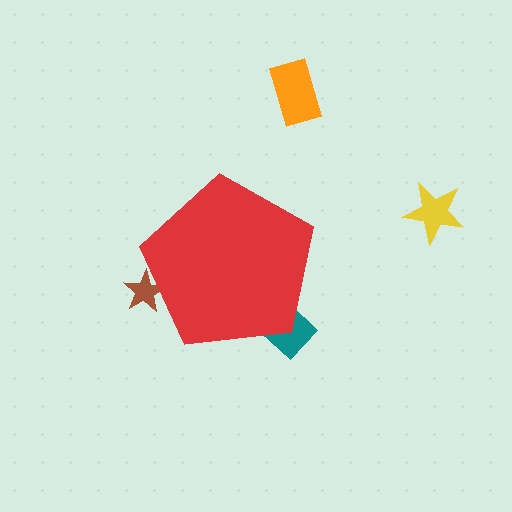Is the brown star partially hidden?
Yes, the brown star is partially hidden behind the red pentagon.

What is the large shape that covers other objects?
A red pentagon.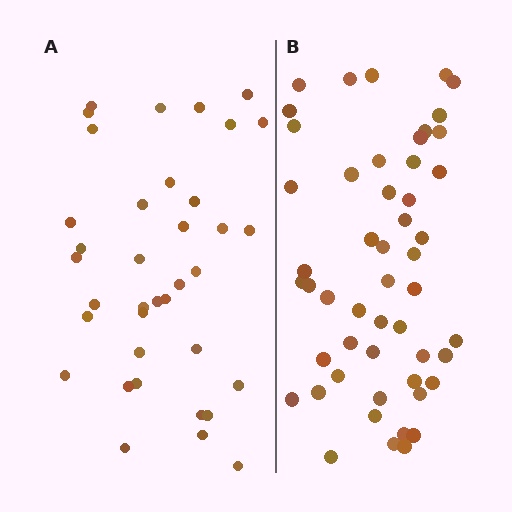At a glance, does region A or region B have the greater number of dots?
Region B (the right region) has more dots.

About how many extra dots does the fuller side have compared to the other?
Region B has approximately 15 more dots than region A.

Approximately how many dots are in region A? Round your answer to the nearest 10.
About 40 dots. (The exact count is 37, which rounds to 40.)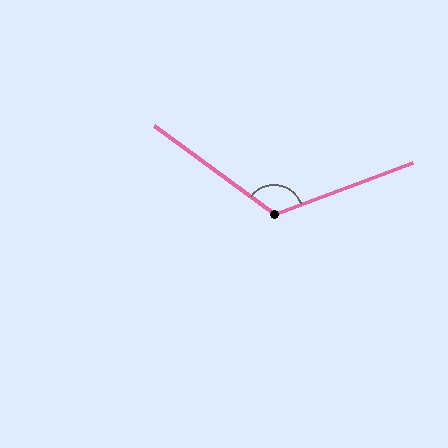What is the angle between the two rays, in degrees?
Approximately 123 degrees.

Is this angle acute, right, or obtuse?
It is obtuse.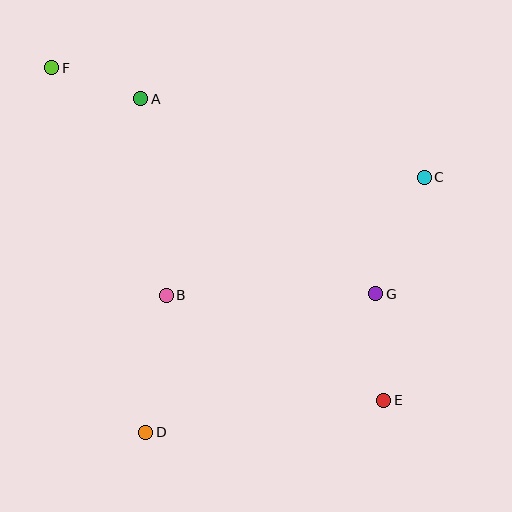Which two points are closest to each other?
Points A and F are closest to each other.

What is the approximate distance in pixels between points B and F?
The distance between B and F is approximately 255 pixels.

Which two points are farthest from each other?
Points E and F are farthest from each other.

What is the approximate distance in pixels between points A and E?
The distance between A and E is approximately 387 pixels.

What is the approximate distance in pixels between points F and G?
The distance between F and G is approximately 395 pixels.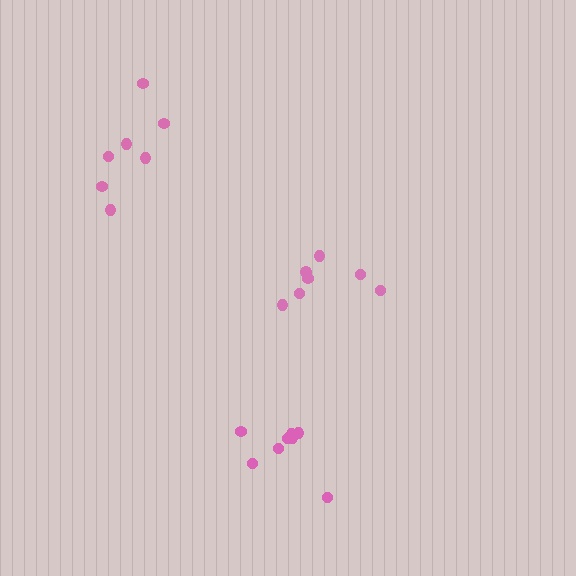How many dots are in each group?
Group 1: 7 dots, Group 2: 8 dots, Group 3: 7 dots (22 total).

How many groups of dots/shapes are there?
There are 3 groups.